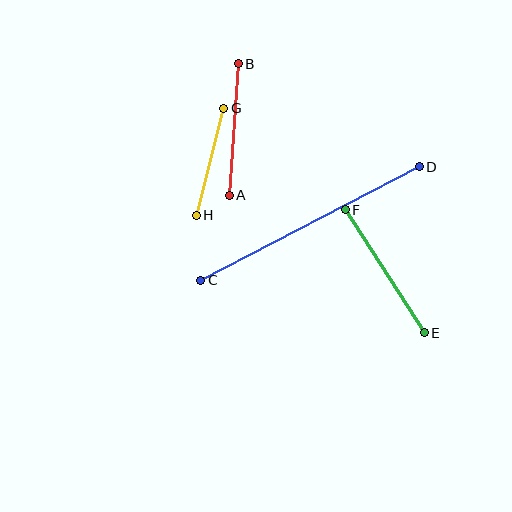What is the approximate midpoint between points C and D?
The midpoint is at approximately (310, 224) pixels.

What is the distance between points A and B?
The distance is approximately 132 pixels.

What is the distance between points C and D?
The distance is approximately 246 pixels.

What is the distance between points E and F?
The distance is approximately 146 pixels.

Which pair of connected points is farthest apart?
Points C and D are farthest apart.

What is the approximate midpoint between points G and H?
The midpoint is at approximately (210, 162) pixels.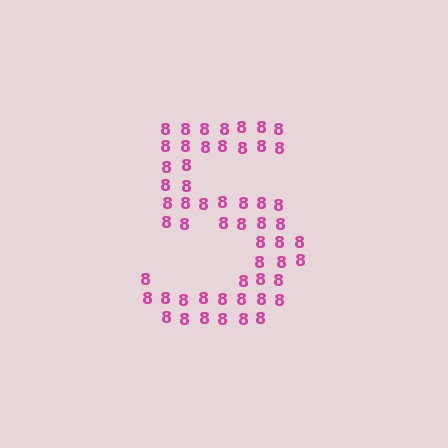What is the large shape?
The large shape is the digit 5.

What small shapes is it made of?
It is made of small digit 8's.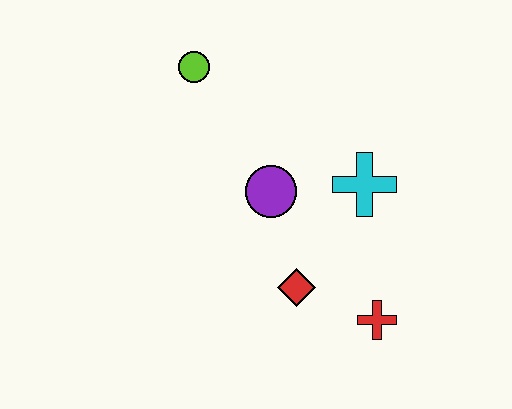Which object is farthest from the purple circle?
The red cross is farthest from the purple circle.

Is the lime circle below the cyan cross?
No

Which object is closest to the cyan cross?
The purple circle is closest to the cyan cross.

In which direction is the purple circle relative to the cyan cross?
The purple circle is to the left of the cyan cross.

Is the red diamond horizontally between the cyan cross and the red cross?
No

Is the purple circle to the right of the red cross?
No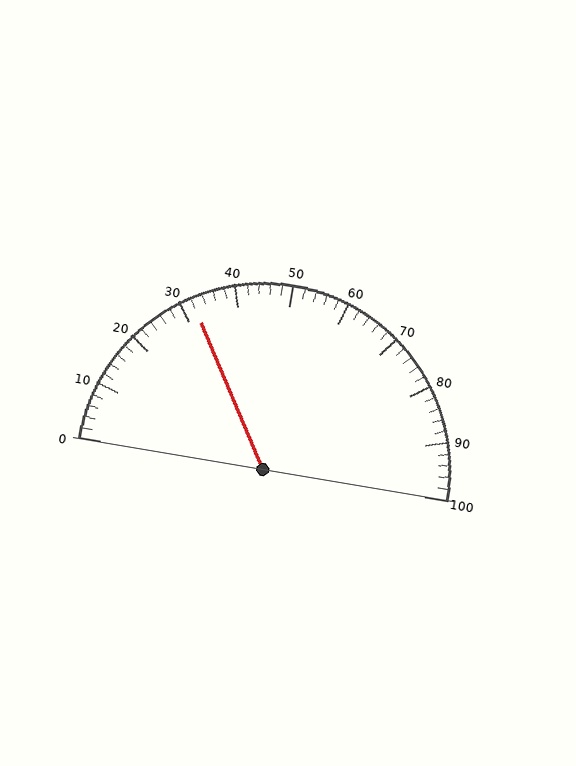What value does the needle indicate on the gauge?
The needle indicates approximately 32.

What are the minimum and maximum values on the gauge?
The gauge ranges from 0 to 100.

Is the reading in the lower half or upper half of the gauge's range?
The reading is in the lower half of the range (0 to 100).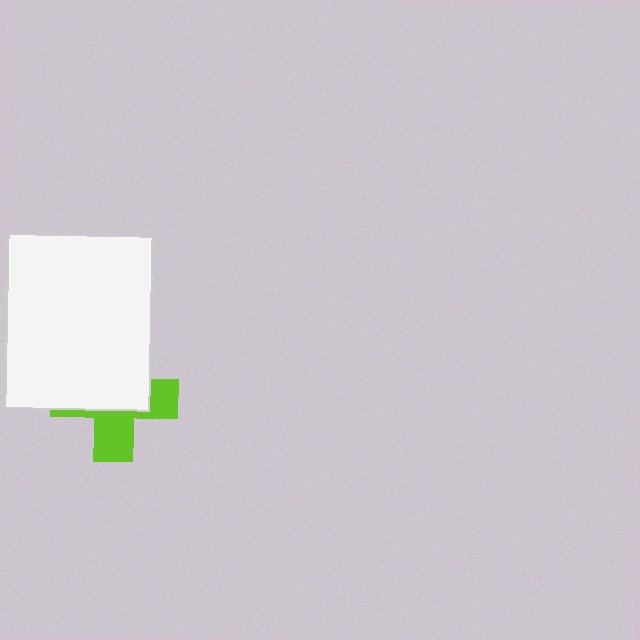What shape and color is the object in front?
The object in front is a white rectangle.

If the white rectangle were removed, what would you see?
You would see the complete lime cross.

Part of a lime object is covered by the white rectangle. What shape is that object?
It is a cross.